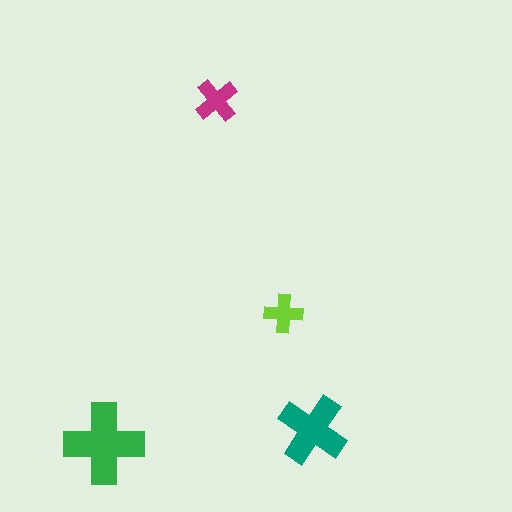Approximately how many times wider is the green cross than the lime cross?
About 2 times wider.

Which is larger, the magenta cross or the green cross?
The green one.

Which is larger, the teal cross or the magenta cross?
The teal one.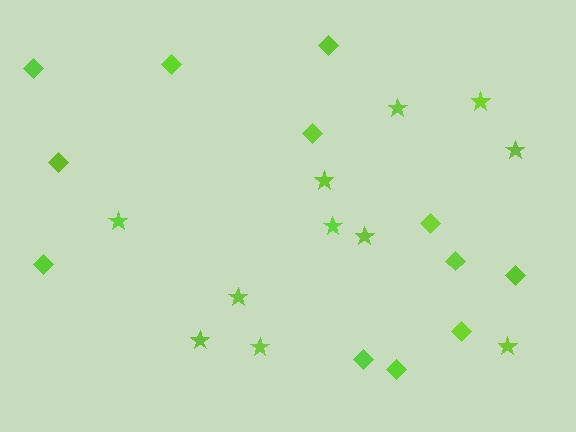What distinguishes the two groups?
There are 2 groups: one group of diamonds (12) and one group of stars (11).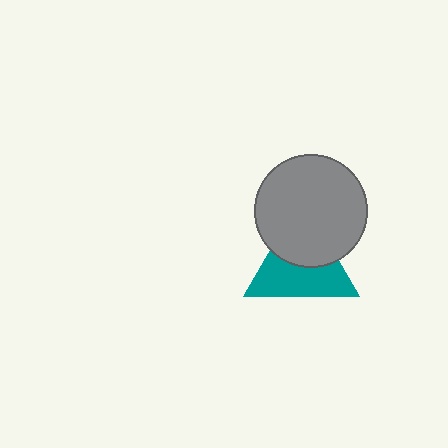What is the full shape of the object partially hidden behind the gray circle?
The partially hidden object is a teal triangle.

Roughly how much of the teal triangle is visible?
About half of it is visible (roughly 56%).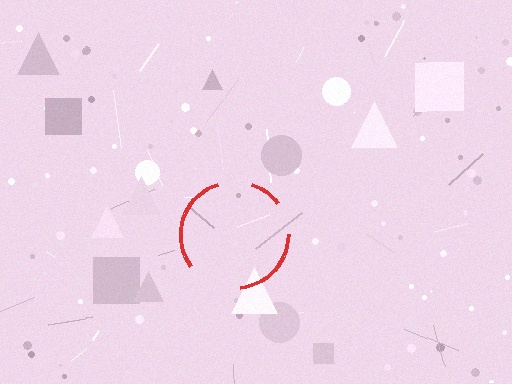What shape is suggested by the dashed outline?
The dashed outline suggests a circle.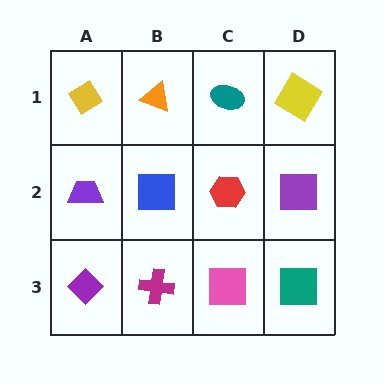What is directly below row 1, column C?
A red hexagon.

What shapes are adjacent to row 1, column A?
A purple trapezoid (row 2, column A), an orange triangle (row 1, column B).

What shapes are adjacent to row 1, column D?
A purple square (row 2, column D), a teal ellipse (row 1, column C).